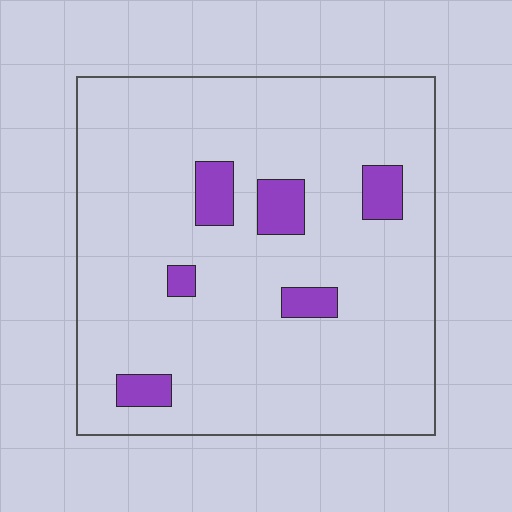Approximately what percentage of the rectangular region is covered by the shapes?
Approximately 10%.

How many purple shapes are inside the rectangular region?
6.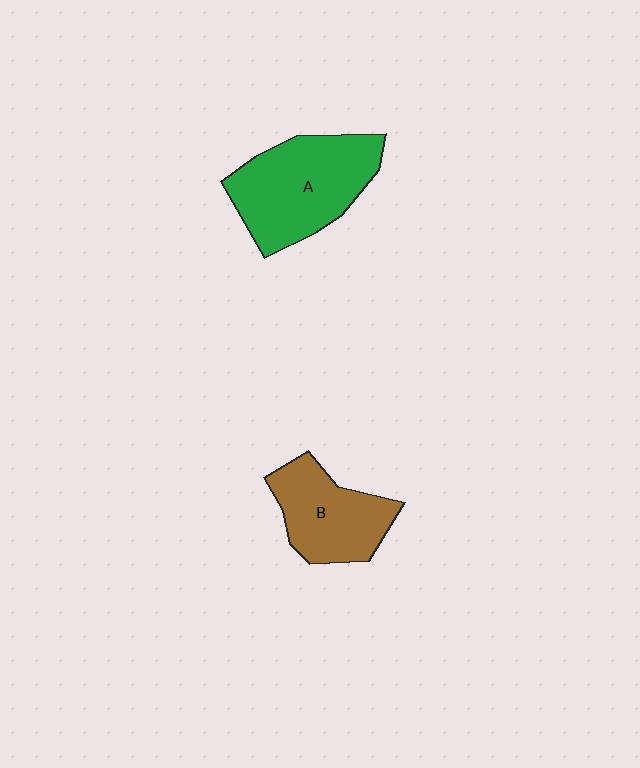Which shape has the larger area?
Shape A (green).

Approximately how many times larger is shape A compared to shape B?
Approximately 1.4 times.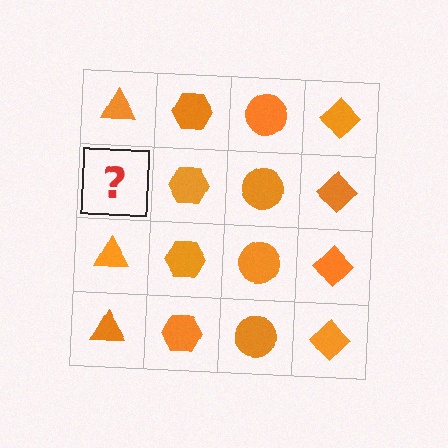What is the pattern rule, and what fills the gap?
The rule is that each column has a consistent shape. The gap should be filled with an orange triangle.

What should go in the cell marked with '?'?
The missing cell should contain an orange triangle.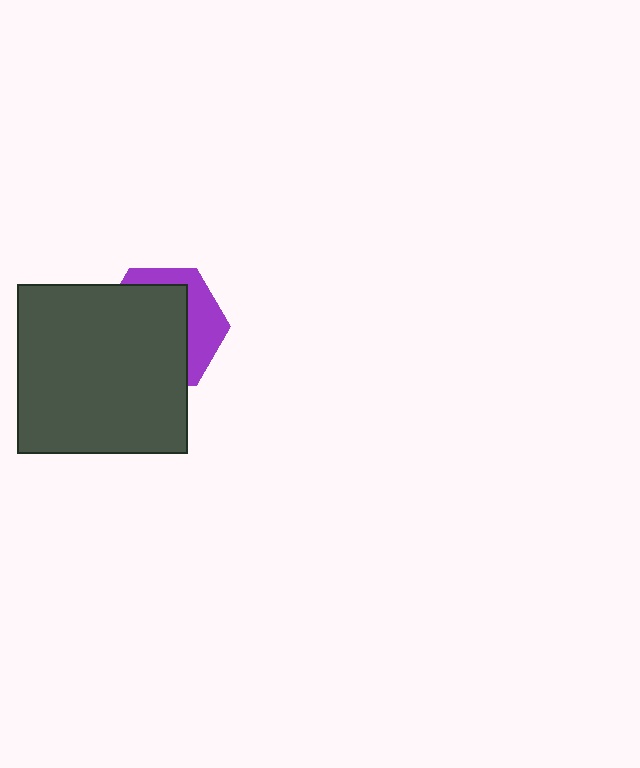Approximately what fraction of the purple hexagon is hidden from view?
Roughly 66% of the purple hexagon is hidden behind the dark gray square.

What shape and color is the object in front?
The object in front is a dark gray square.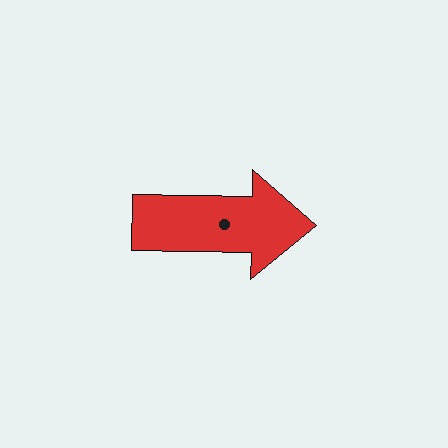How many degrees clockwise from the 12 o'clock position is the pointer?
Approximately 91 degrees.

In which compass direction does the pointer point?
East.